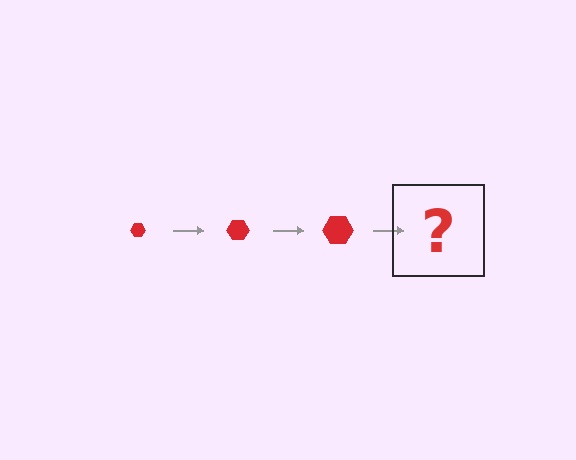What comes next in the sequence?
The next element should be a red hexagon, larger than the previous one.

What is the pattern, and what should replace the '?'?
The pattern is that the hexagon gets progressively larger each step. The '?' should be a red hexagon, larger than the previous one.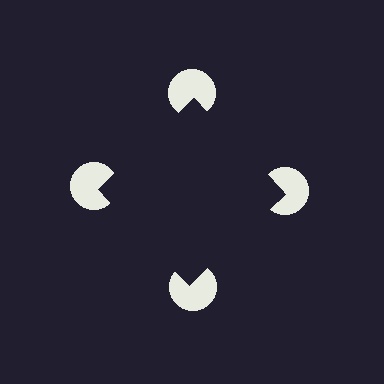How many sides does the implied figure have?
4 sides.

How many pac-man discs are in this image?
There are 4 — one at each vertex of the illusory square.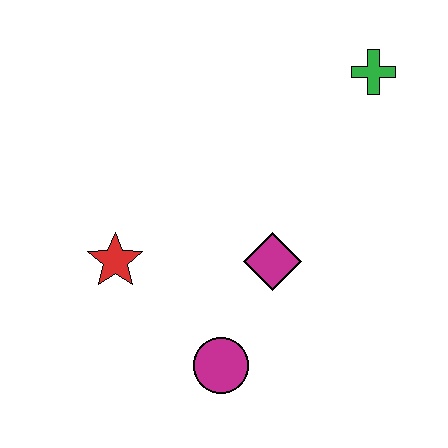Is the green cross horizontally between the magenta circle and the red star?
No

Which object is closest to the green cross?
The magenta diamond is closest to the green cross.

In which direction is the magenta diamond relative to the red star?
The magenta diamond is to the right of the red star.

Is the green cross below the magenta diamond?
No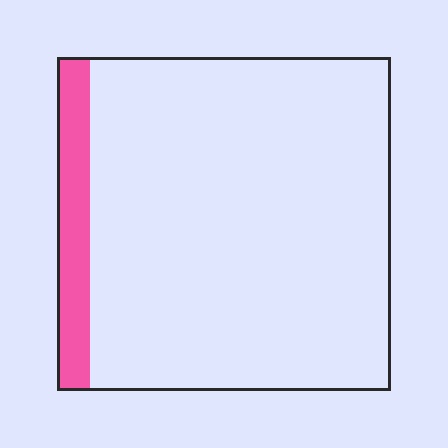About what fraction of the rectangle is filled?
About one tenth (1/10).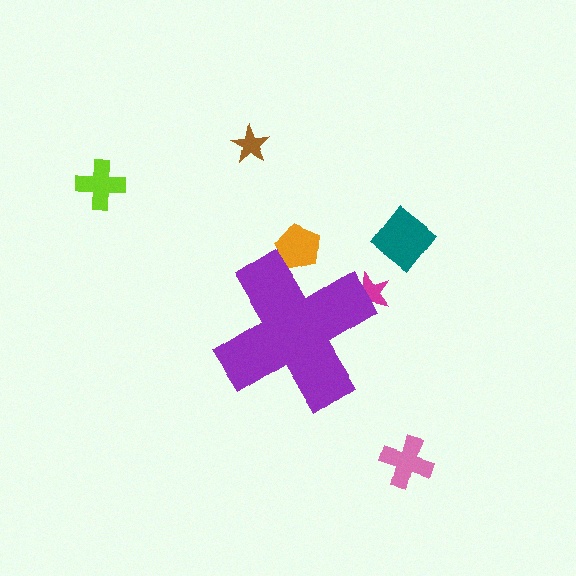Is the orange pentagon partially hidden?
Yes, the orange pentagon is partially hidden behind the purple cross.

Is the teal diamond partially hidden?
No, the teal diamond is fully visible.